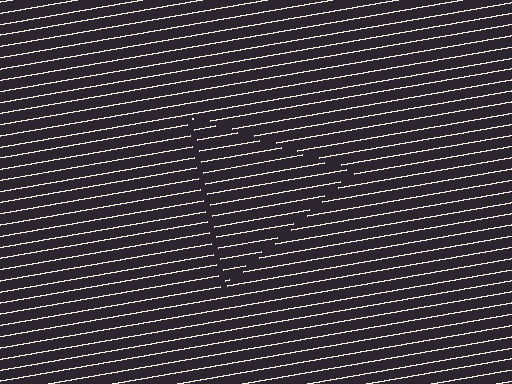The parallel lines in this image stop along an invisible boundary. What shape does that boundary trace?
An illusory triangle. The interior of the shape contains the same grating, shifted by half a period — the contour is defined by the phase discontinuity where line-ends from the inner and outer gratings abut.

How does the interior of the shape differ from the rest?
The interior of the shape contains the same grating, shifted by half a period — the contour is defined by the phase discontinuity where line-ends from the inner and outer gratings abut.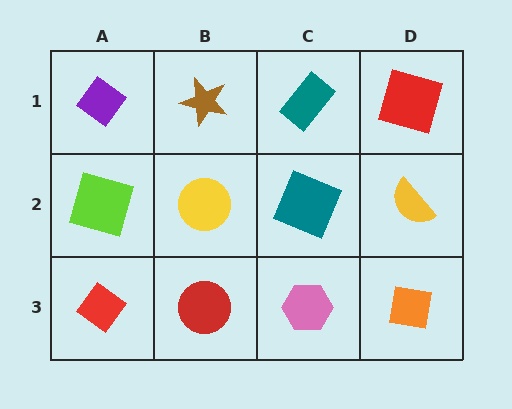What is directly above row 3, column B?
A yellow circle.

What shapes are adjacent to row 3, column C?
A teal square (row 2, column C), a red circle (row 3, column B), an orange square (row 3, column D).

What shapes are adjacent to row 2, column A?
A purple diamond (row 1, column A), a red diamond (row 3, column A), a yellow circle (row 2, column B).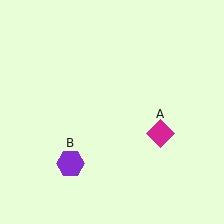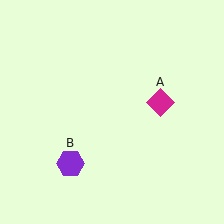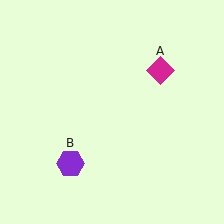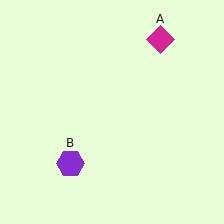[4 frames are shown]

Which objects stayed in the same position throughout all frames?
Purple hexagon (object B) remained stationary.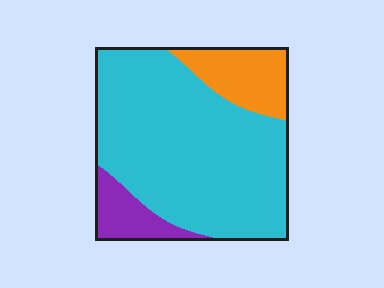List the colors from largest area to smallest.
From largest to smallest: cyan, orange, purple.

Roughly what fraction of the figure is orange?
Orange covers 15% of the figure.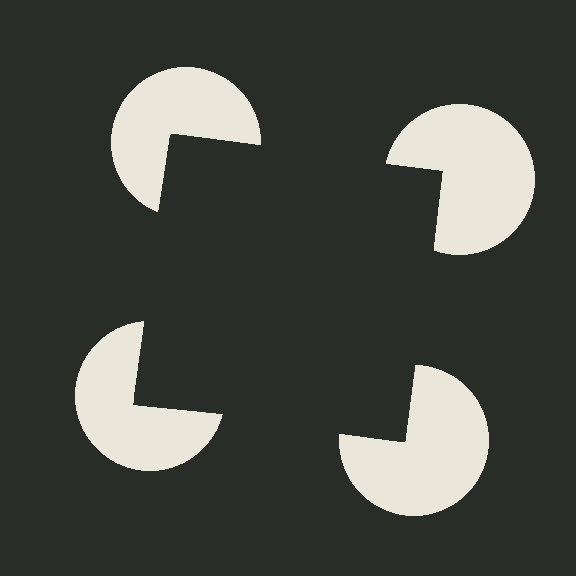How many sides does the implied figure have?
4 sides.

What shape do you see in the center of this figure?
An illusory square — its edges are inferred from the aligned wedge cuts in the pac-man discs, not physically drawn.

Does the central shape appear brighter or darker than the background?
It typically appears slightly darker than the background, even though no actual brightness change is drawn.